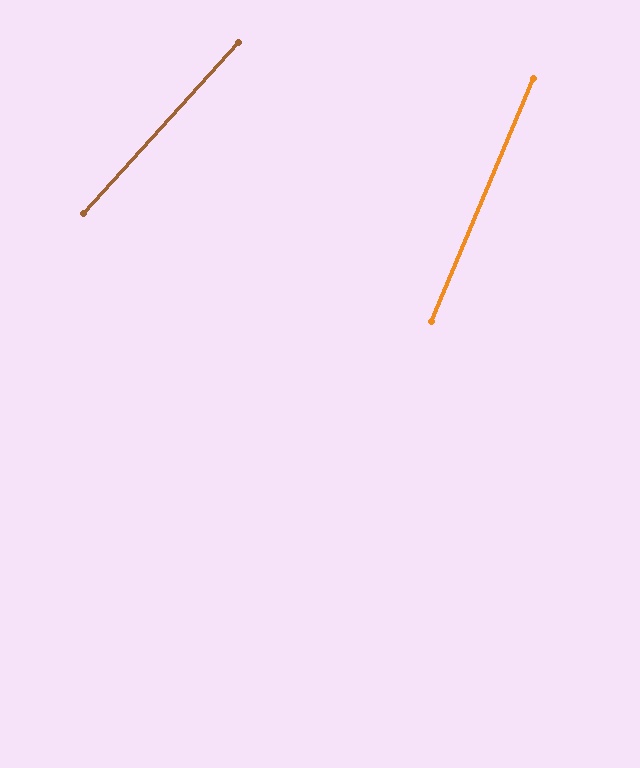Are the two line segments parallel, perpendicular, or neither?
Neither parallel nor perpendicular — they differ by about 19°.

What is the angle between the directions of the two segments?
Approximately 19 degrees.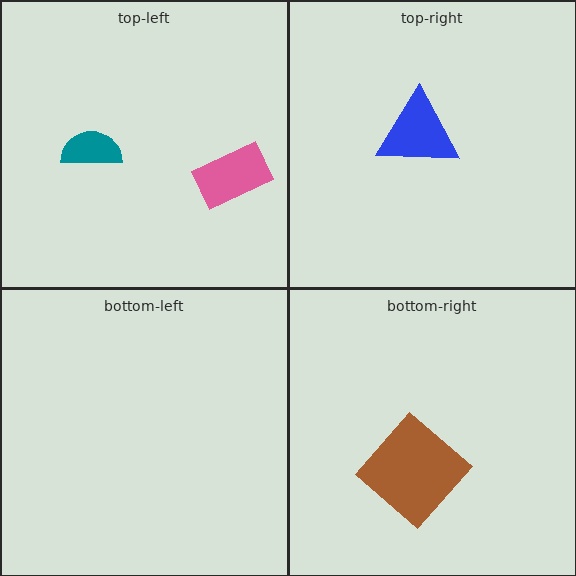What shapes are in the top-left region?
The pink rectangle, the teal semicircle.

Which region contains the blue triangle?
The top-right region.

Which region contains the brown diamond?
The bottom-right region.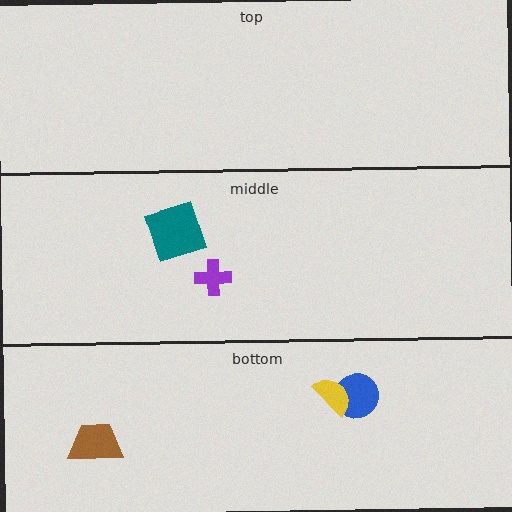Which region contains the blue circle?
The bottom region.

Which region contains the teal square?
The middle region.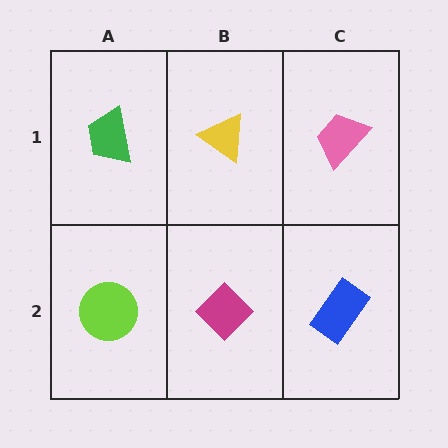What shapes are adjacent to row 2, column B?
A yellow triangle (row 1, column B), a lime circle (row 2, column A), a blue rectangle (row 2, column C).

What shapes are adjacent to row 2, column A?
A green trapezoid (row 1, column A), a magenta diamond (row 2, column B).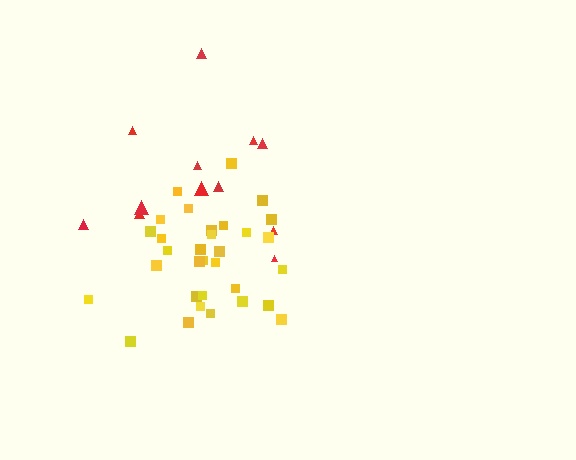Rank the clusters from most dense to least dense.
yellow, red.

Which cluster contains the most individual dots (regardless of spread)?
Yellow (32).